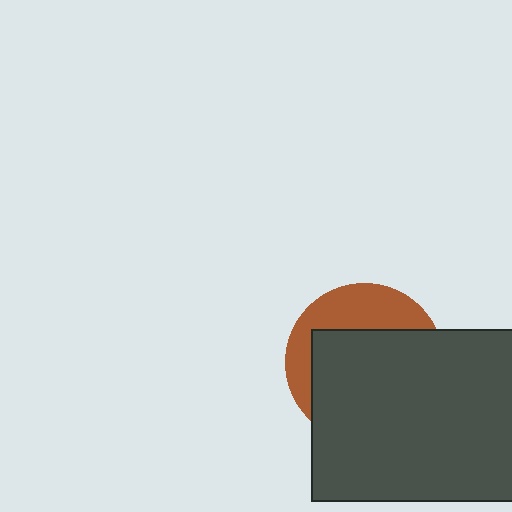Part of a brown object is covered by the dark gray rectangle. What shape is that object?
It is a circle.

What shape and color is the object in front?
The object in front is a dark gray rectangle.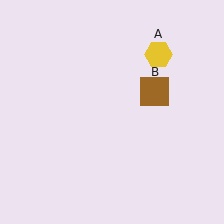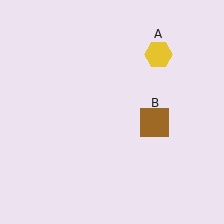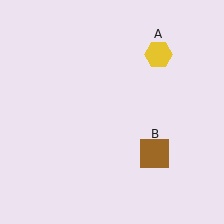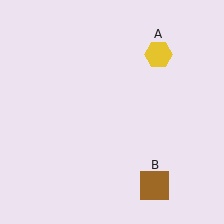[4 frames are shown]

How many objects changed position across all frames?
1 object changed position: brown square (object B).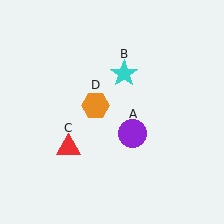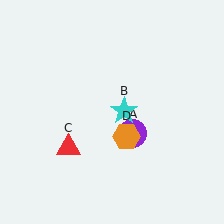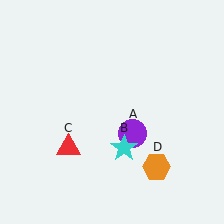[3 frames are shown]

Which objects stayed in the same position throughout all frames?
Purple circle (object A) and red triangle (object C) remained stationary.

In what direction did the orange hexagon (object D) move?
The orange hexagon (object D) moved down and to the right.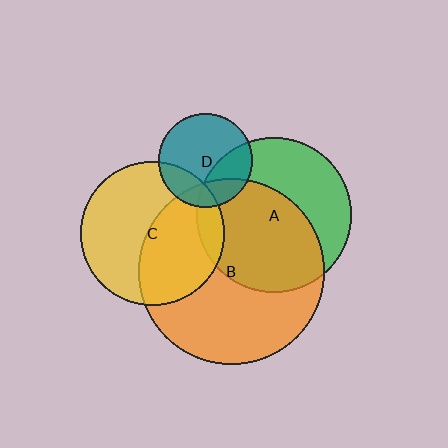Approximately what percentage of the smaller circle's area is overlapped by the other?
Approximately 30%.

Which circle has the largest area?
Circle B (orange).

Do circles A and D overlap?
Yes.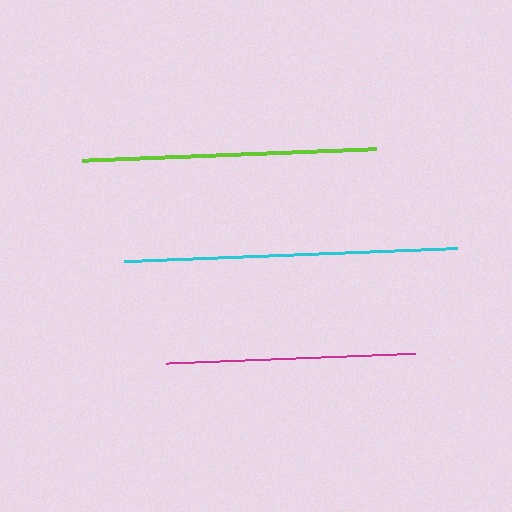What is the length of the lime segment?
The lime segment is approximately 294 pixels long.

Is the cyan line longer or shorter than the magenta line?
The cyan line is longer than the magenta line.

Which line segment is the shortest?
The magenta line is the shortest at approximately 249 pixels.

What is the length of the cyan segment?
The cyan segment is approximately 333 pixels long.